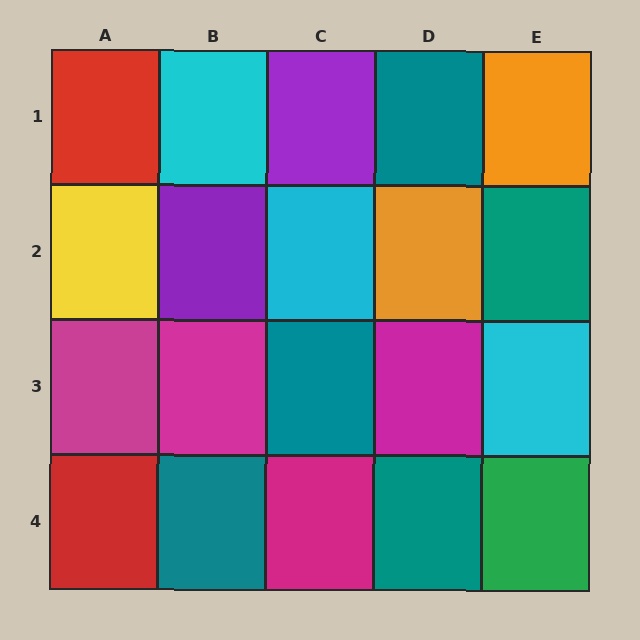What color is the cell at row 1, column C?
Purple.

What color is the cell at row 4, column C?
Magenta.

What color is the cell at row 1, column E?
Orange.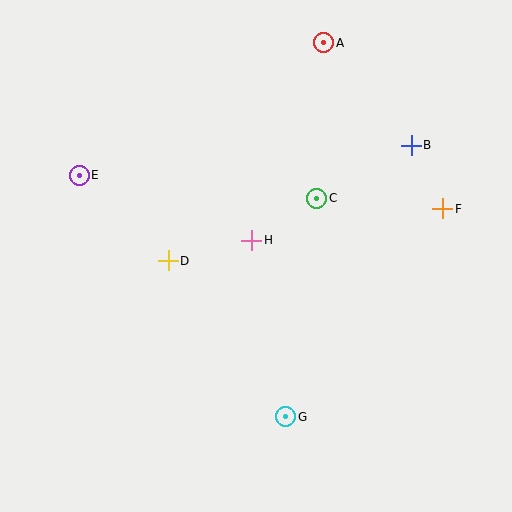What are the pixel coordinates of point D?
Point D is at (168, 261).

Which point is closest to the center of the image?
Point H at (252, 240) is closest to the center.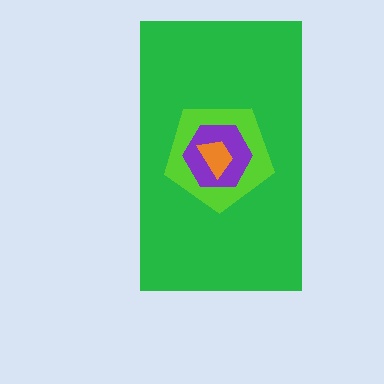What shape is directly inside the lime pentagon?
The purple hexagon.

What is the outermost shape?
The green rectangle.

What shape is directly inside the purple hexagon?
The orange trapezoid.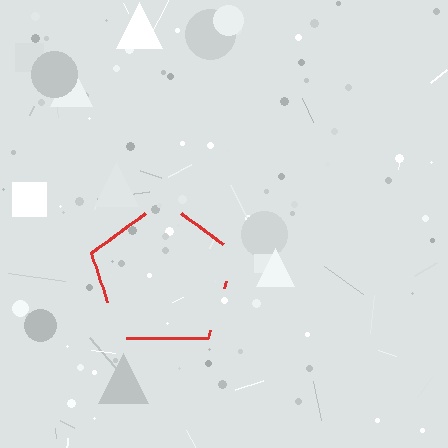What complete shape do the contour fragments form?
The contour fragments form a pentagon.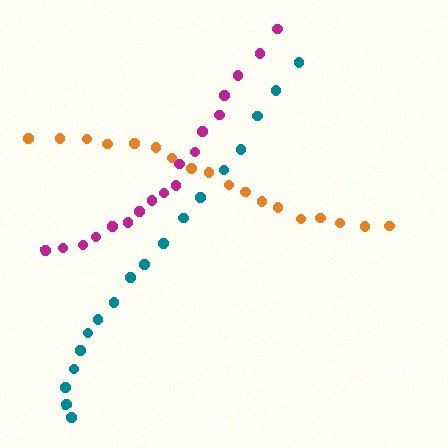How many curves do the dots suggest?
There are 3 distinct paths.